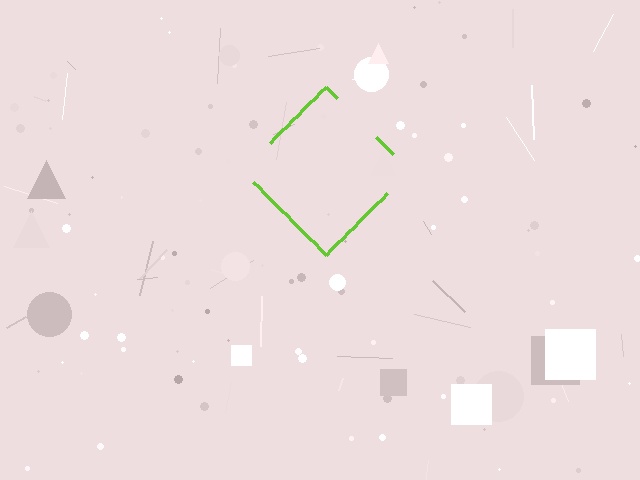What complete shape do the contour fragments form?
The contour fragments form a diamond.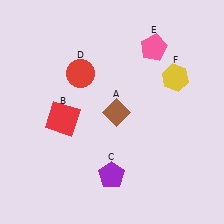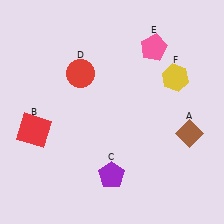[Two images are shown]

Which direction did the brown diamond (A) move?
The brown diamond (A) moved right.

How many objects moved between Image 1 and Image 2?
2 objects moved between the two images.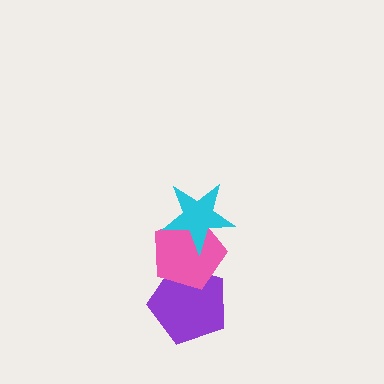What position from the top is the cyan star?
The cyan star is 1st from the top.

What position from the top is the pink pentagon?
The pink pentagon is 2nd from the top.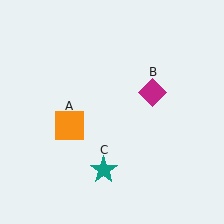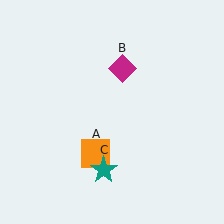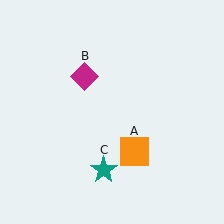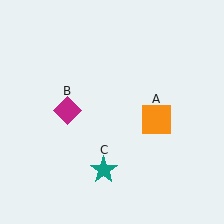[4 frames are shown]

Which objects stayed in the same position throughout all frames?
Teal star (object C) remained stationary.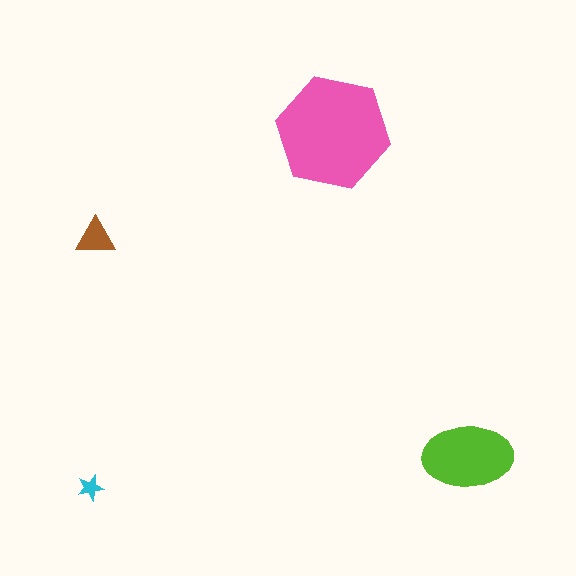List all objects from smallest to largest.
The cyan star, the brown triangle, the lime ellipse, the pink hexagon.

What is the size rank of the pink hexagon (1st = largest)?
1st.